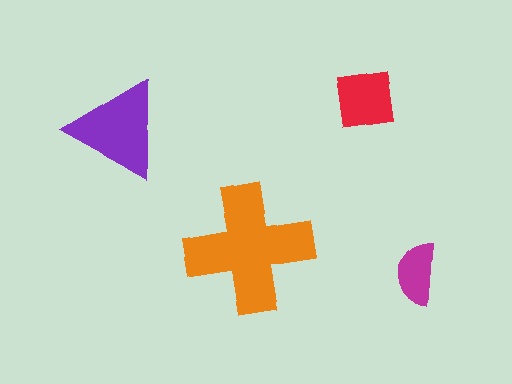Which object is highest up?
The red square is topmost.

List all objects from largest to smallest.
The orange cross, the purple triangle, the red square, the magenta semicircle.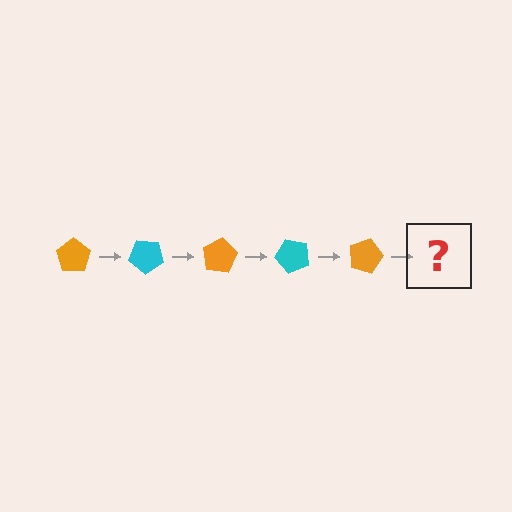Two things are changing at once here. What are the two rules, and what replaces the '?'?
The two rules are that it rotates 40 degrees each step and the color cycles through orange and cyan. The '?' should be a cyan pentagon, rotated 200 degrees from the start.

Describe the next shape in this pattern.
It should be a cyan pentagon, rotated 200 degrees from the start.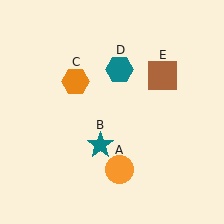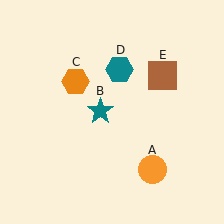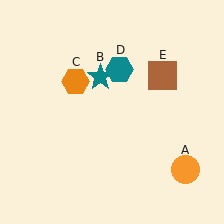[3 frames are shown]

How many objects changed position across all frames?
2 objects changed position: orange circle (object A), teal star (object B).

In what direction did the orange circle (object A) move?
The orange circle (object A) moved right.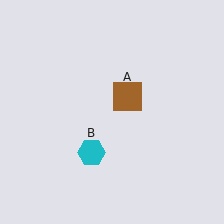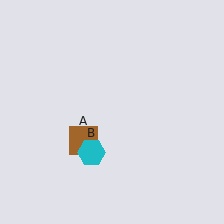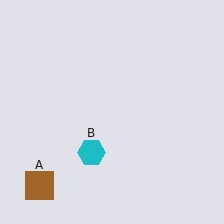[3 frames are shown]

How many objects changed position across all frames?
1 object changed position: brown square (object A).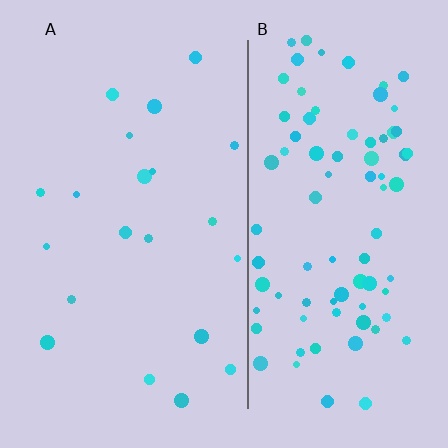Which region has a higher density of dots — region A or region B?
B (the right).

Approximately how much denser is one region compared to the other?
Approximately 4.1× — region B over region A.